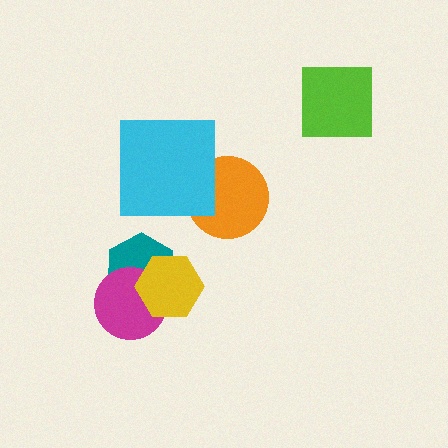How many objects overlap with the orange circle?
1 object overlaps with the orange circle.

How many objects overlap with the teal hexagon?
2 objects overlap with the teal hexagon.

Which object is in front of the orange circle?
The cyan square is in front of the orange circle.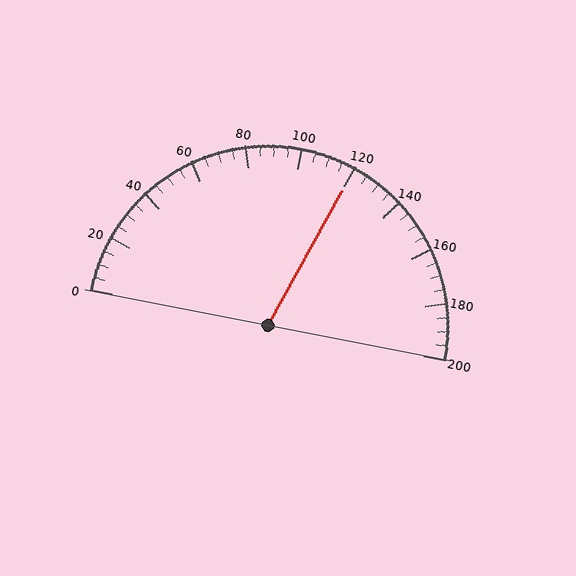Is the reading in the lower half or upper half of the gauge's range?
The reading is in the upper half of the range (0 to 200).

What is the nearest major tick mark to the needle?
The nearest major tick mark is 120.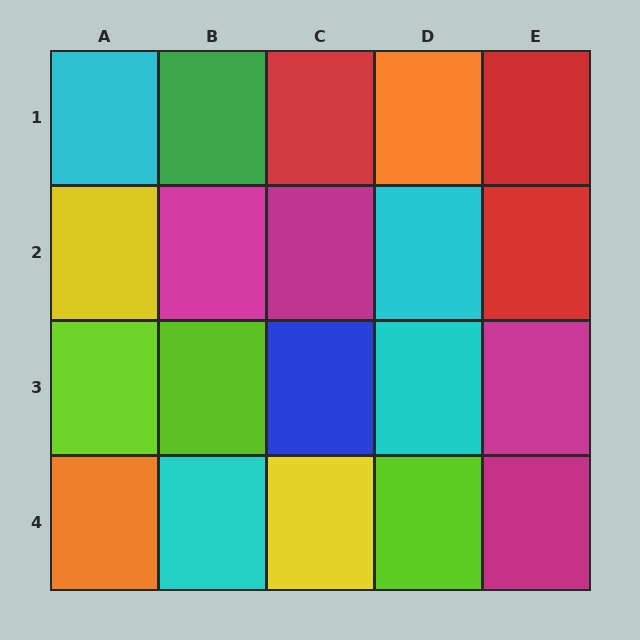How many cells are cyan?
4 cells are cyan.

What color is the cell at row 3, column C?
Blue.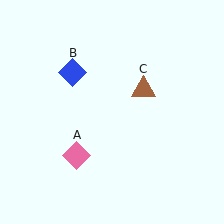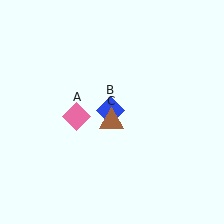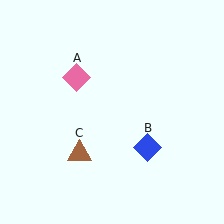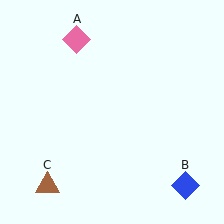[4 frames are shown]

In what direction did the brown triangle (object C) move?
The brown triangle (object C) moved down and to the left.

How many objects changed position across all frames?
3 objects changed position: pink diamond (object A), blue diamond (object B), brown triangle (object C).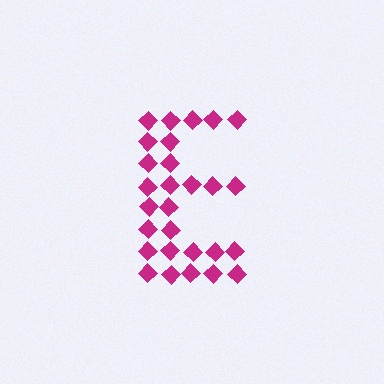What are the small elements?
The small elements are diamonds.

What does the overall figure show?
The overall figure shows the letter E.